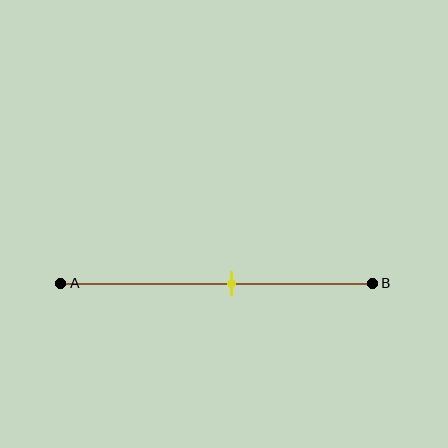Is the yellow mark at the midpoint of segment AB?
No, the mark is at about 55% from A, not at the 50% midpoint.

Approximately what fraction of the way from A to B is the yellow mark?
The yellow mark is approximately 55% of the way from A to B.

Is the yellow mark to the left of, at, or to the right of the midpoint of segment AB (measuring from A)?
The yellow mark is to the right of the midpoint of segment AB.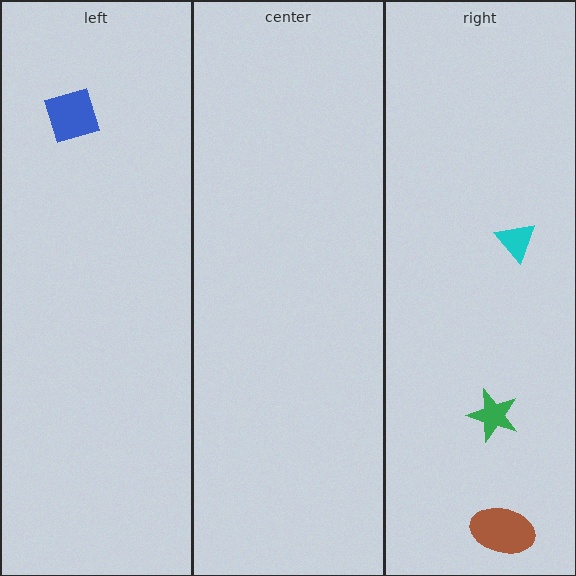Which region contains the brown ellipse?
The right region.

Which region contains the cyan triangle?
The right region.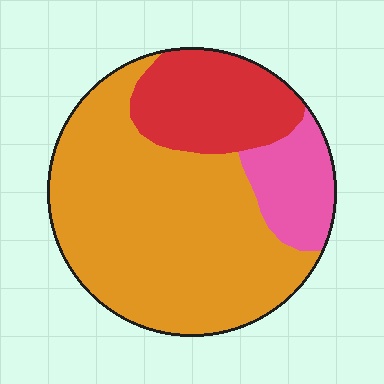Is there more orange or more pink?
Orange.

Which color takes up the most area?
Orange, at roughly 65%.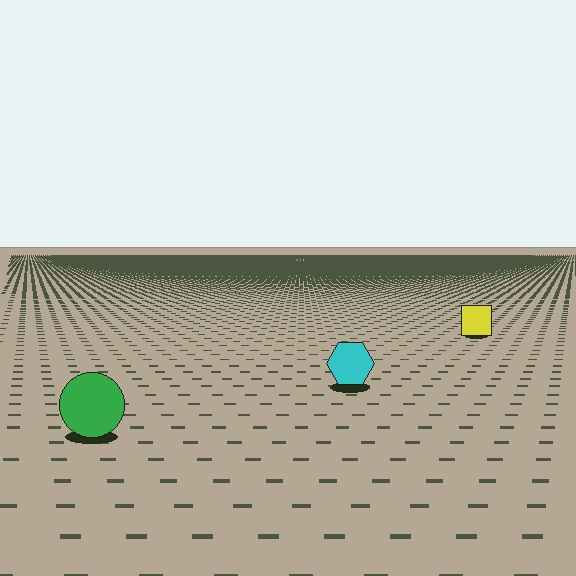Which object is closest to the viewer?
The green circle is closest. The texture marks near it are larger and more spread out.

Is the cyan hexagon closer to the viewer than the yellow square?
Yes. The cyan hexagon is closer — you can tell from the texture gradient: the ground texture is coarser near it.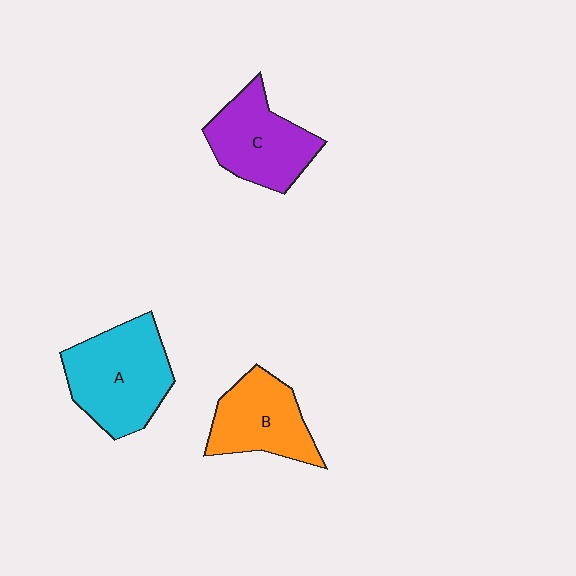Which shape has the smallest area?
Shape B (orange).